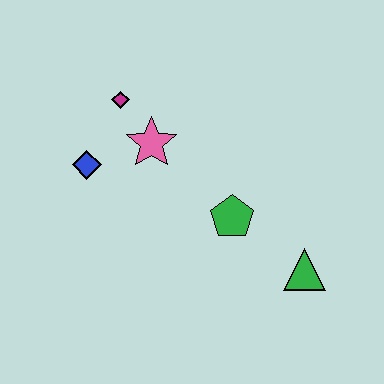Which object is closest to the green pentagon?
The green triangle is closest to the green pentagon.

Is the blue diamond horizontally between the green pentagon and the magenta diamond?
No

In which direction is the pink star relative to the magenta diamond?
The pink star is below the magenta diamond.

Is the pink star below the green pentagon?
No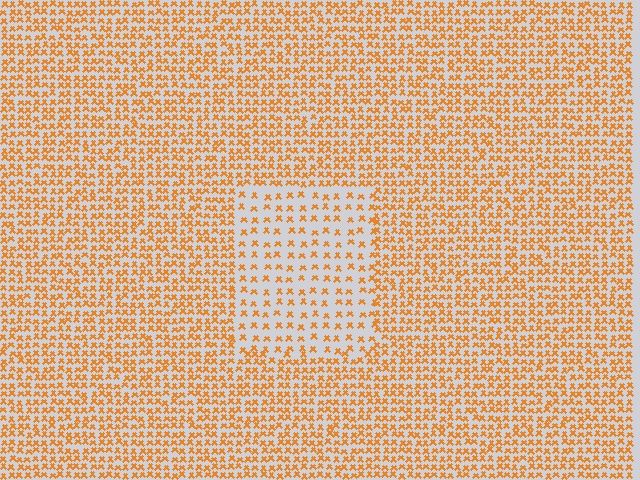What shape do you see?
I see a rectangle.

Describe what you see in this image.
The image contains small orange elements arranged at two different densities. A rectangle-shaped region is visible where the elements are less densely packed than the surrounding area.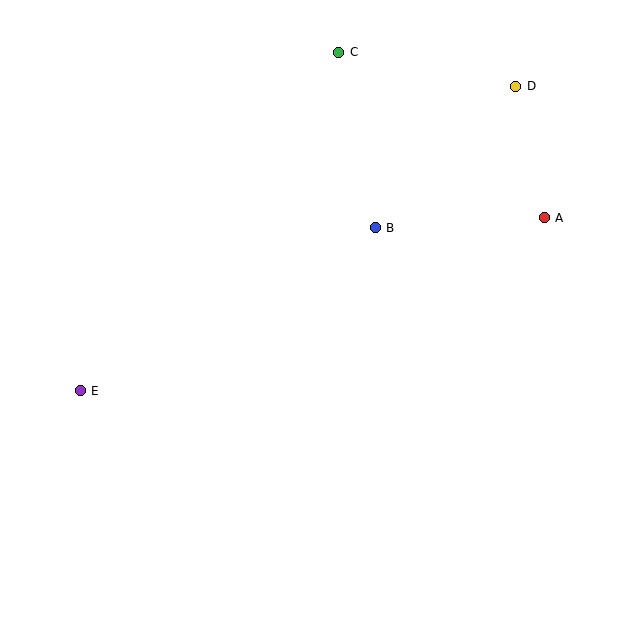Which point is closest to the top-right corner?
Point D is closest to the top-right corner.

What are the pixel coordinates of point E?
Point E is at (80, 391).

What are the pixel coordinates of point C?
Point C is at (339, 52).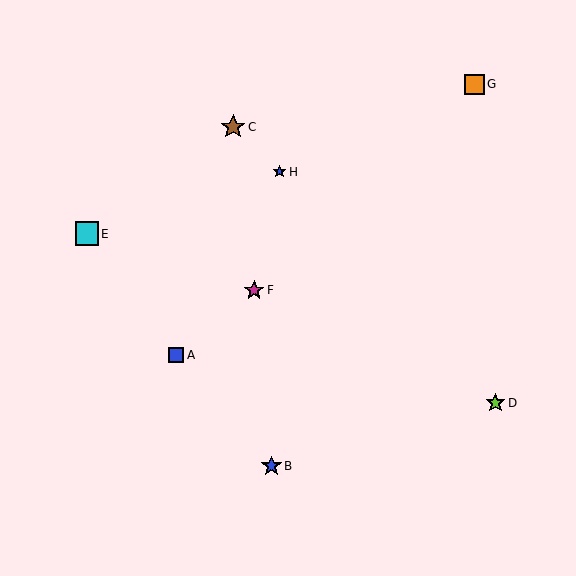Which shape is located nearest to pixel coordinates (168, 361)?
The blue square (labeled A) at (176, 355) is nearest to that location.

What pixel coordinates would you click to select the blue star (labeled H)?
Click at (280, 172) to select the blue star H.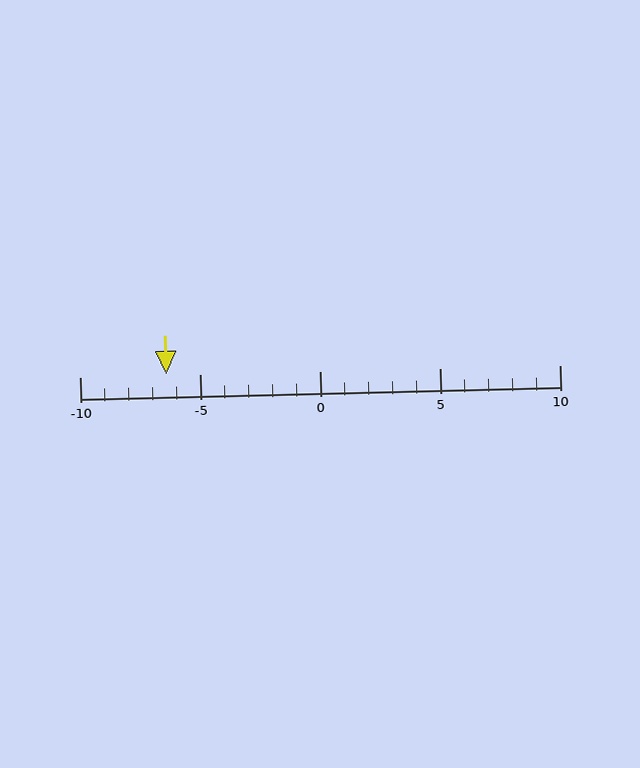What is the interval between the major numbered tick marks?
The major tick marks are spaced 5 units apart.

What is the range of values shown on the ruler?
The ruler shows values from -10 to 10.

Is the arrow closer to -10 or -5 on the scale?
The arrow is closer to -5.